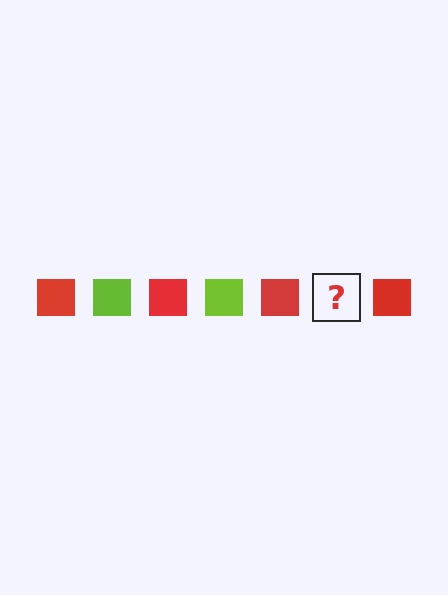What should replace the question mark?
The question mark should be replaced with a lime square.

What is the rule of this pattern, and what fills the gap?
The rule is that the pattern cycles through red, lime squares. The gap should be filled with a lime square.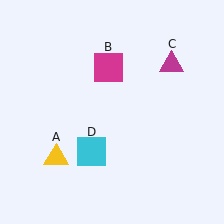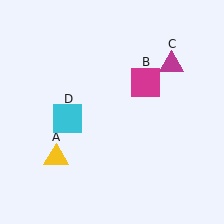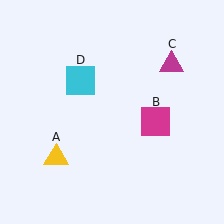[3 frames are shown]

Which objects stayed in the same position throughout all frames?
Yellow triangle (object A) and magenta triangle (object C) remained stationary.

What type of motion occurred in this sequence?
The magenta square (object B), cyan square (object D) rotated clockwise around the center of the scene.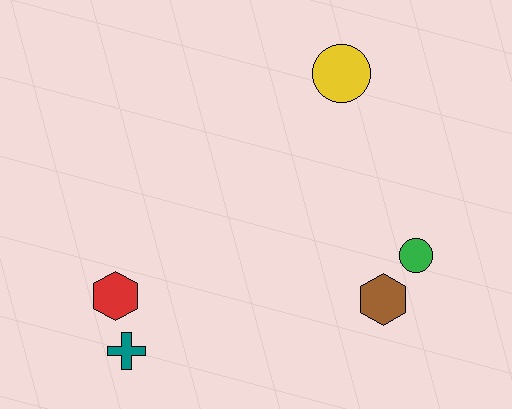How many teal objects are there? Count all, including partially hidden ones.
There is 1 teal object.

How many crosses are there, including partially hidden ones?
There is 1 cross.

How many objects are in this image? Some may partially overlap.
There are 5 objects.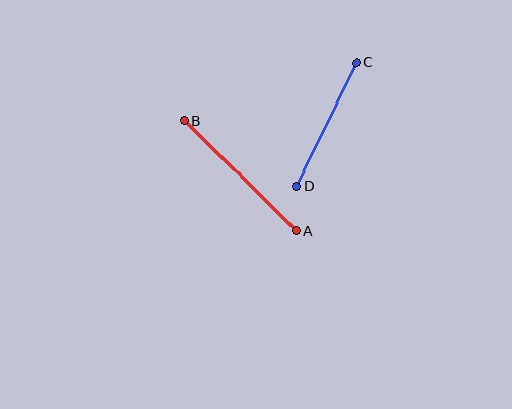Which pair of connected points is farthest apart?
Points A and B are farthest apart.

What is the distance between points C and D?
The distance is approximately 137 pixels.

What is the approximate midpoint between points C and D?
The midpoint is at approximately (326, 125) pixels.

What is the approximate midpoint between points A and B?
The midpoint is at approximately (240, 176) pixels.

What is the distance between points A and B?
The distance is approximately 158 pixels.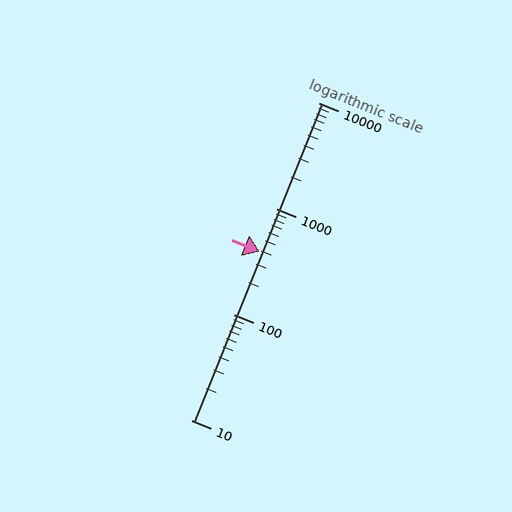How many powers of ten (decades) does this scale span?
The scale spans 3 decades, from 10 to 10000.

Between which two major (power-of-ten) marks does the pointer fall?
The pointer is between 100 and 1000.